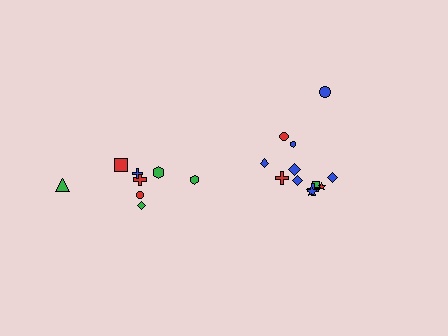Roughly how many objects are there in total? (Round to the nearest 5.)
Roughly 20 objects in total.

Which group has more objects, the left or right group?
The right group.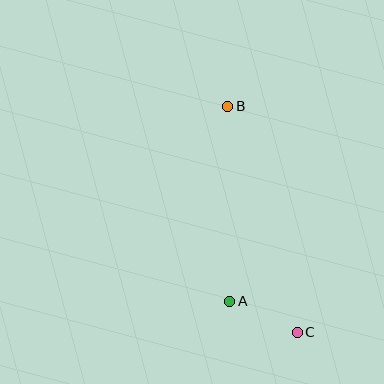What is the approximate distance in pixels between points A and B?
The distance between A and B is approximately 195 pixels.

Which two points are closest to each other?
Points A and C are closest to each other.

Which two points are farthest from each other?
Points B and C are farthest from each other.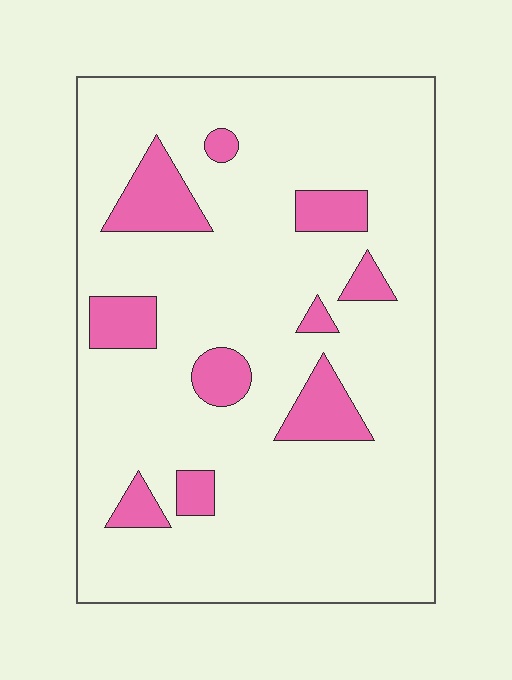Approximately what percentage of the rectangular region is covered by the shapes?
Approximately 15%.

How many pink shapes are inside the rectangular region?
10.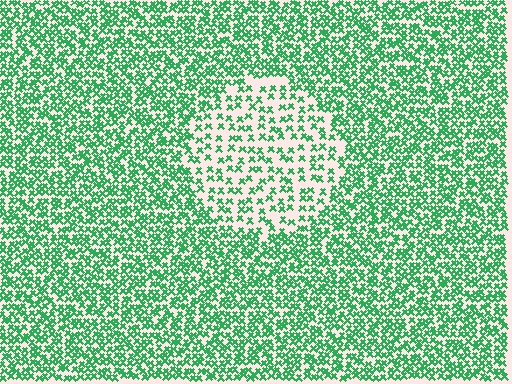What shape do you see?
I see a circle.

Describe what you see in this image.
The image contains small green elements arranged at two different densities. A circle-shaped region is visible where the elements are less densely packed than the surrounding area.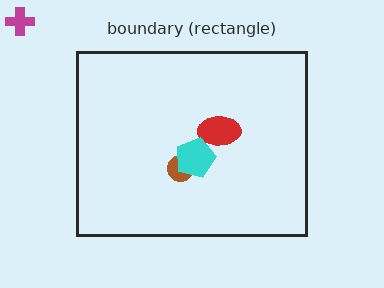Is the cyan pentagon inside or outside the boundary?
Inside.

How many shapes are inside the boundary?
3 inside, 1 outside.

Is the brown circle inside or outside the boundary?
Inside.